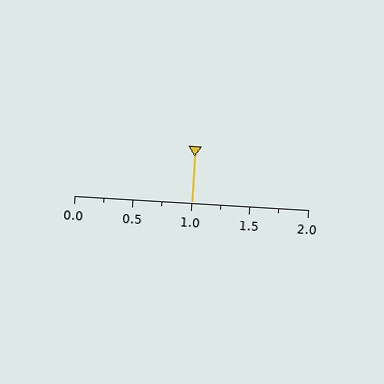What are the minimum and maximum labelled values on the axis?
The axis runs from 0.0 to 2.0.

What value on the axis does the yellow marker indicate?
The marker indicates approximately 1.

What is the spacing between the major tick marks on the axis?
The major ticks are spaced 0.5 apart.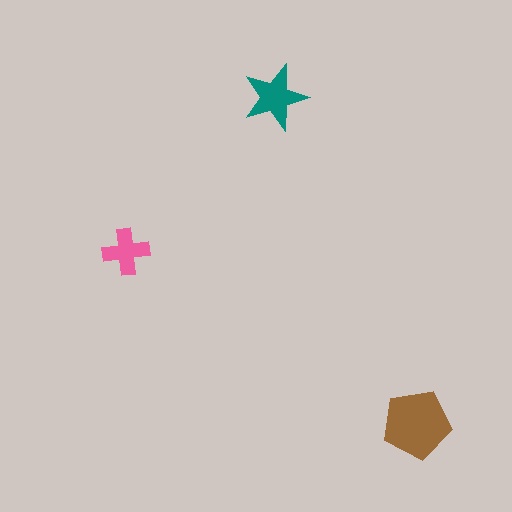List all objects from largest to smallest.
The brown pentagon, the teal star, the pink cross.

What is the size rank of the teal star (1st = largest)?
2nd.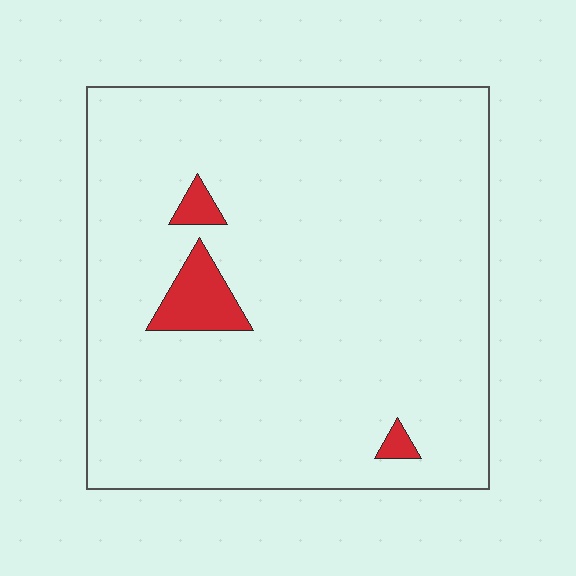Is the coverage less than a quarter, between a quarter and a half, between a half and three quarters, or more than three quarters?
Less than a quarter.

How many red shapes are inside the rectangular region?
3.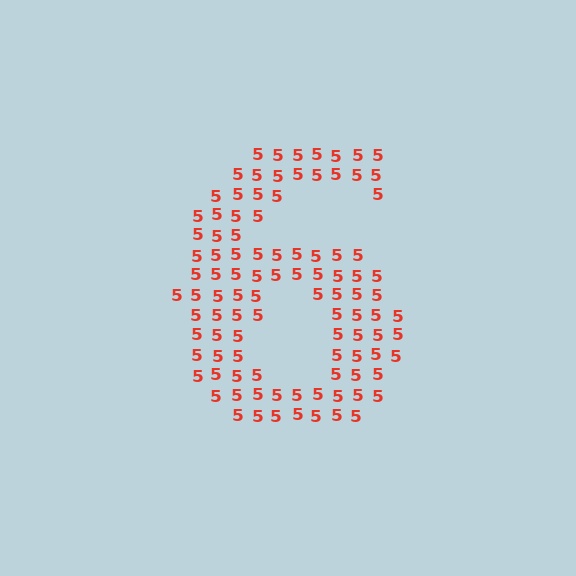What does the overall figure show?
The overall figure shows the digit 6.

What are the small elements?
The small elements are digit 5's.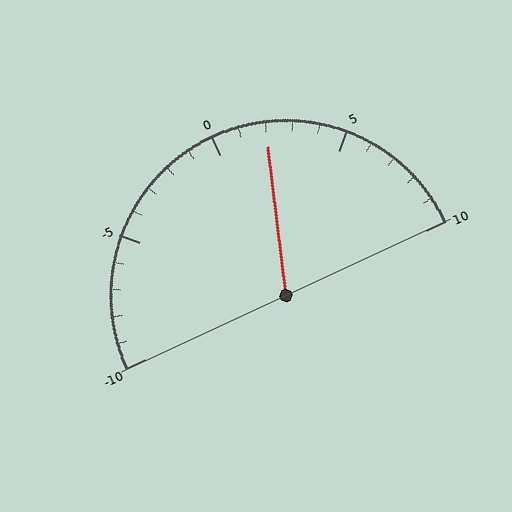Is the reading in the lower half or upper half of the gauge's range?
The reading is in the upper half of the range (-10 to 10).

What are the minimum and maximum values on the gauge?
The gauge ranges from -10 to 10.